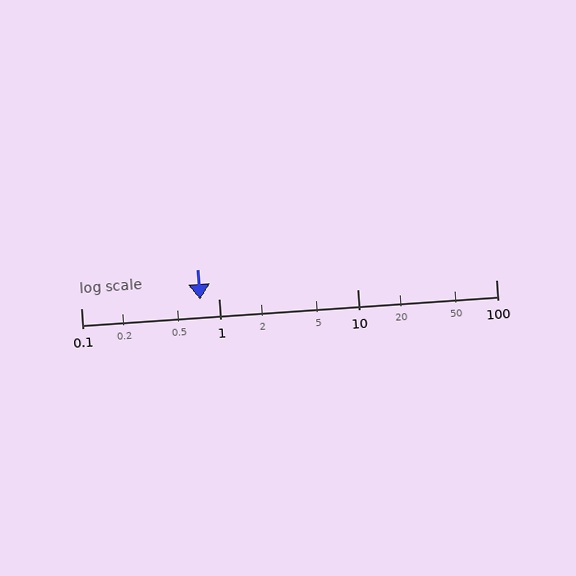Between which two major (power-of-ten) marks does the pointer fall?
The pointer is between 0.1 and 1.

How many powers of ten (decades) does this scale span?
The scale spans 3 decades, from 0.1 to 100.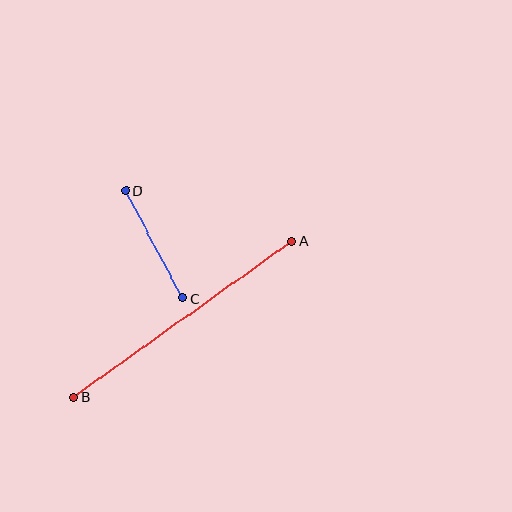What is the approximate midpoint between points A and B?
The midpoint is at approximately (183, 319) pixels.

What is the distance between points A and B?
The distance is approximately 268 pixels.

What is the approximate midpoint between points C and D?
The midpoint is at approximately (154, 244) pixels.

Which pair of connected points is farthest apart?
Points A and B are farthest apart.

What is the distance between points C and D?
The distance is approximately 122 pixels.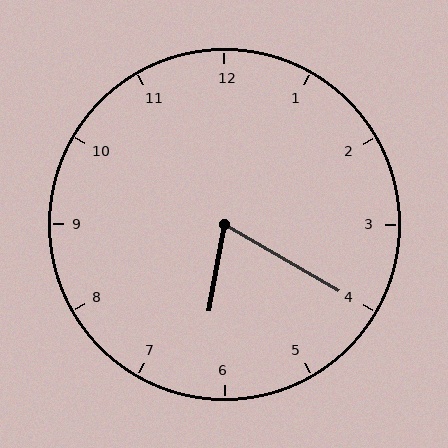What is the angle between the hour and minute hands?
Approximately 70 degrees.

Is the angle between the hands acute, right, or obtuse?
It is acute.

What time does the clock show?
6:20.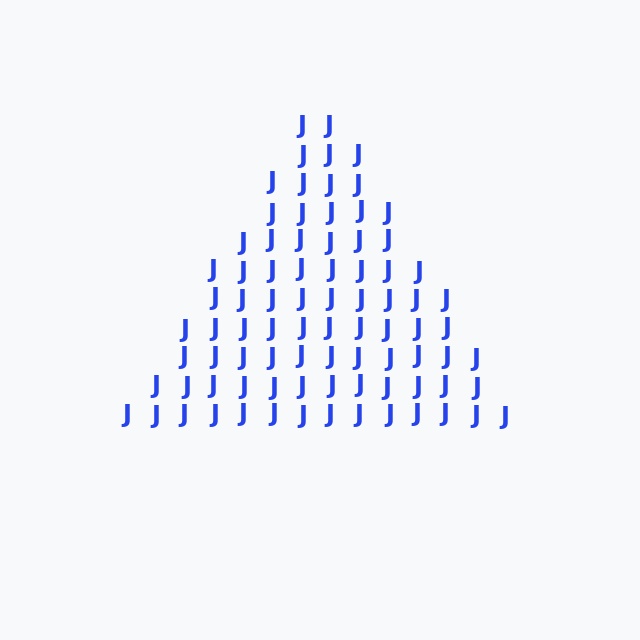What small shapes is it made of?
It is made of small letter J's.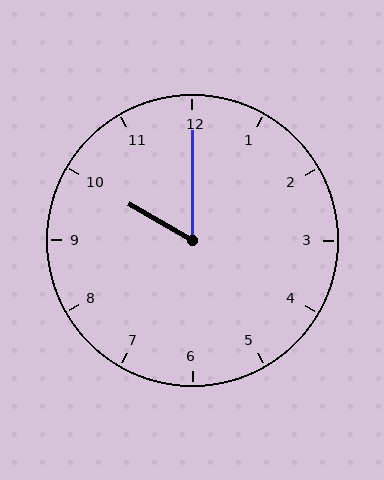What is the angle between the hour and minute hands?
Approximately 60 degrees.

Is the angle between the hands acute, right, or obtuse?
It is acute.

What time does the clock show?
10:00.